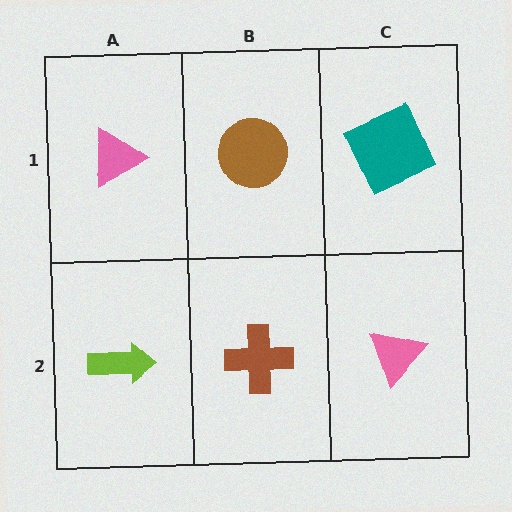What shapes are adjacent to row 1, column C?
A pink triangle (row 2, column C), a brown circle (row 1, column B).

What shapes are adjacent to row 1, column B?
A brown cross (row 2, column B), a pink triangle (row 1, column A), a teal square (row 1, column C).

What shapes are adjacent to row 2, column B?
A brown circle (row 1, column B), a lime arrow (row 2, column A), a pink triangle (row 2, column C).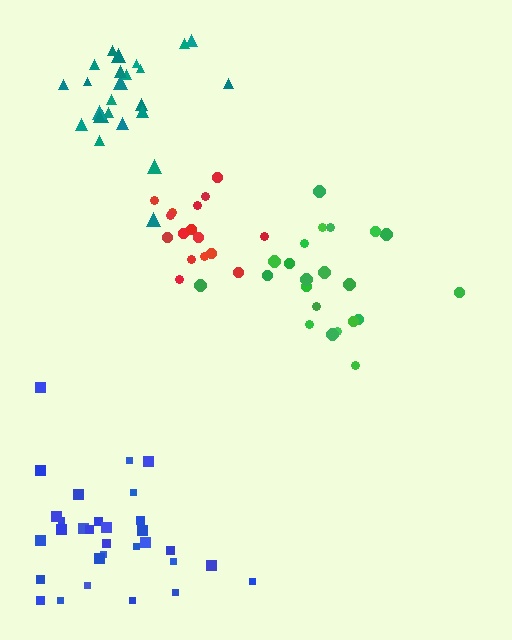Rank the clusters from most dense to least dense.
red, teal, green, blue.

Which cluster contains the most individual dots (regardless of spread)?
Blue (32).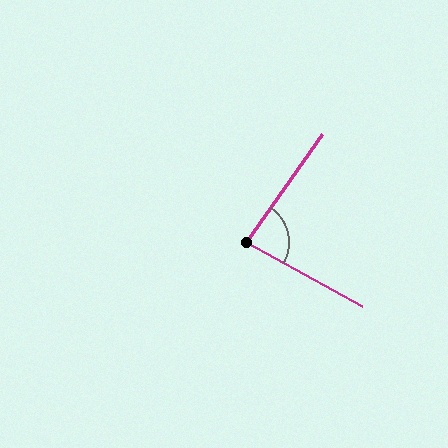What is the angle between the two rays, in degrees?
Approximately 83 degrees.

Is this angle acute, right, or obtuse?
It is acute.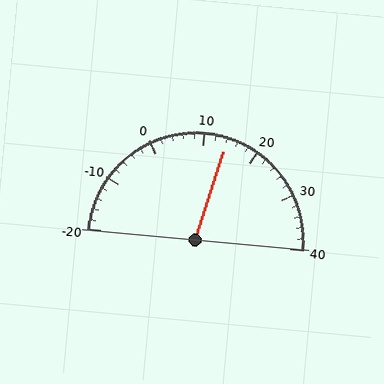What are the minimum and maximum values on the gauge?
The gauge ranges from -20 to 40.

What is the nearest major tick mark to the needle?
The nearest major tick mark is 10.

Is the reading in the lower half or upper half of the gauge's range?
The reading is in the upper half of the range (-20 to 40).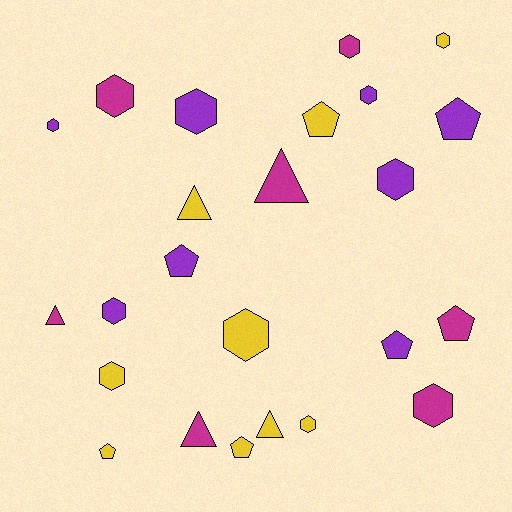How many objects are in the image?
There are 24 objects.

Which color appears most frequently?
Yellow, with 9 objects.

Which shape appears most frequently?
Hexagon, with 12 objects.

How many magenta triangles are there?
There are 3 magenta triangles.